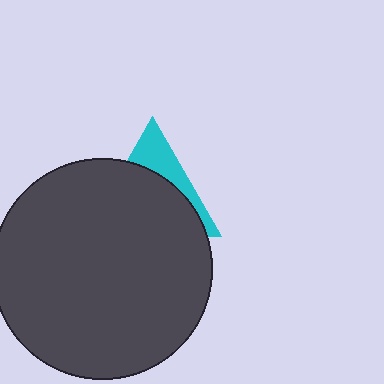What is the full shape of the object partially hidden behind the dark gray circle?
The partially hidden object is a cyan triangle.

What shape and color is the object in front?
The object in front is a dark gray circle.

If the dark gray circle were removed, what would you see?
You would see the complete cyan triangle.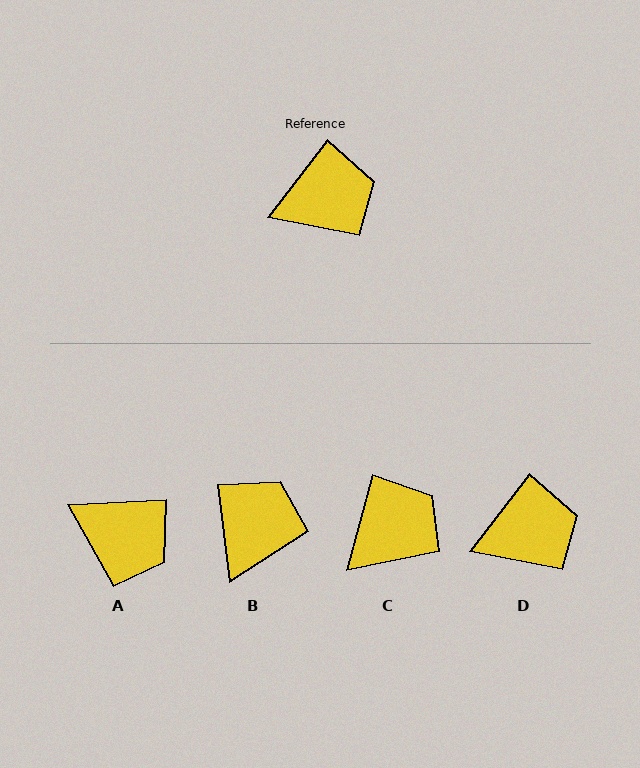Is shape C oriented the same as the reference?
No, it is off by about 22 degrees.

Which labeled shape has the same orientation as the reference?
D.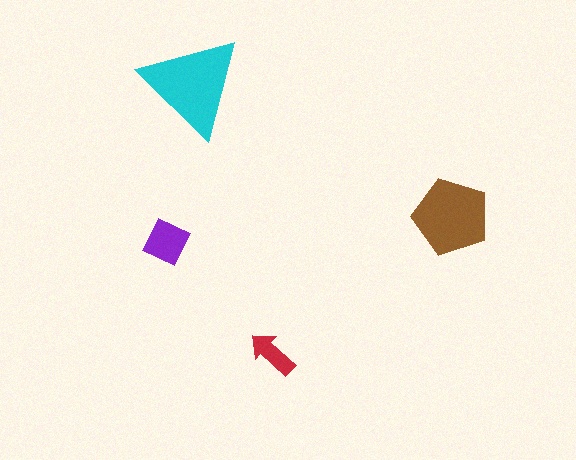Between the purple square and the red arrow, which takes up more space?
The purple square.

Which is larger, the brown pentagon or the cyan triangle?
The cyan triangle.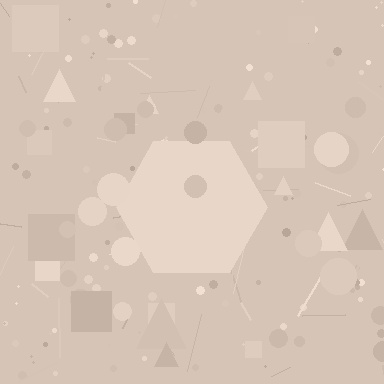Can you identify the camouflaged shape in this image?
The camouflaged shape is a hexagon.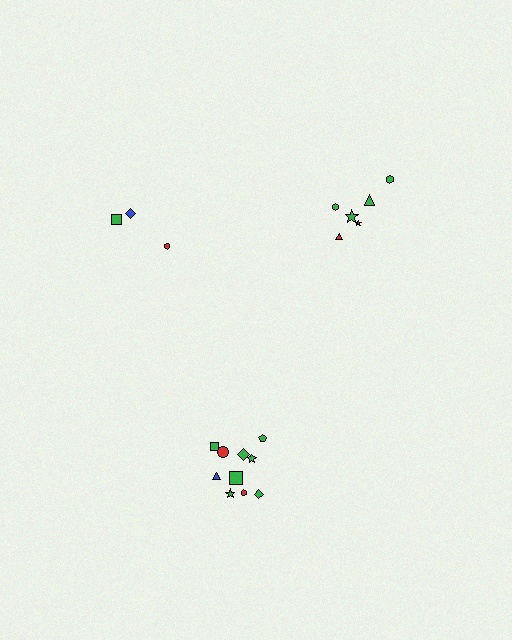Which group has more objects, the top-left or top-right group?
The top-right group.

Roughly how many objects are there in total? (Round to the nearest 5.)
Roughly 20 objects in total.